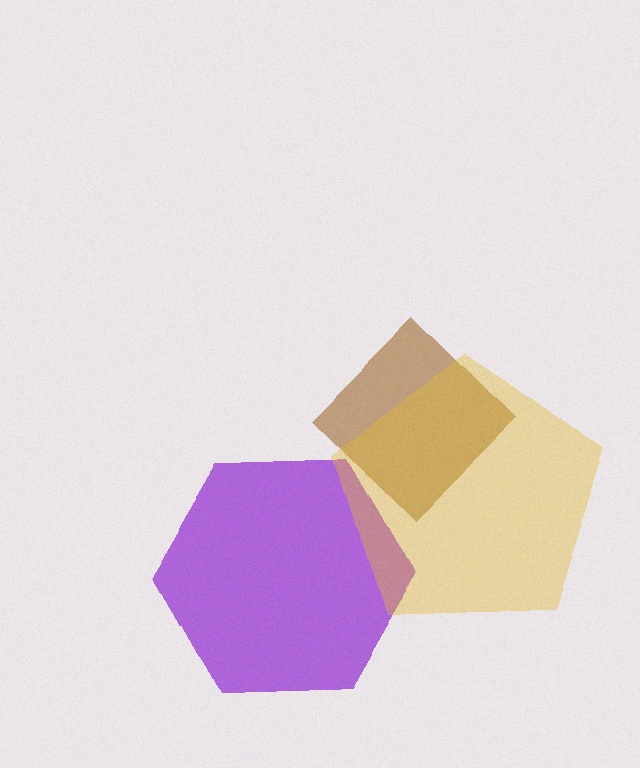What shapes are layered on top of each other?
The layered shapes are: a purple hexagon, a brown diamond, a yellow pentagon.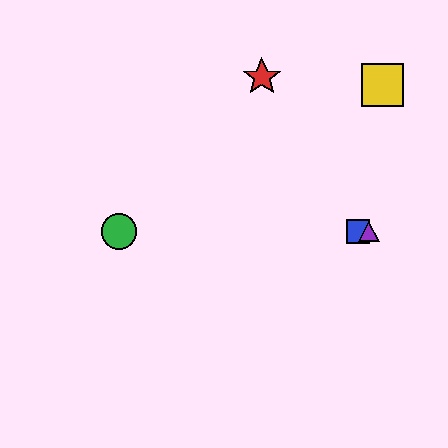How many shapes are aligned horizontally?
3 shapes (the blue square, the green circle, the purple triangle) are aligned horizontally.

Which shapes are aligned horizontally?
The blue square, the green circle, the purple triangle are aligned horizontally.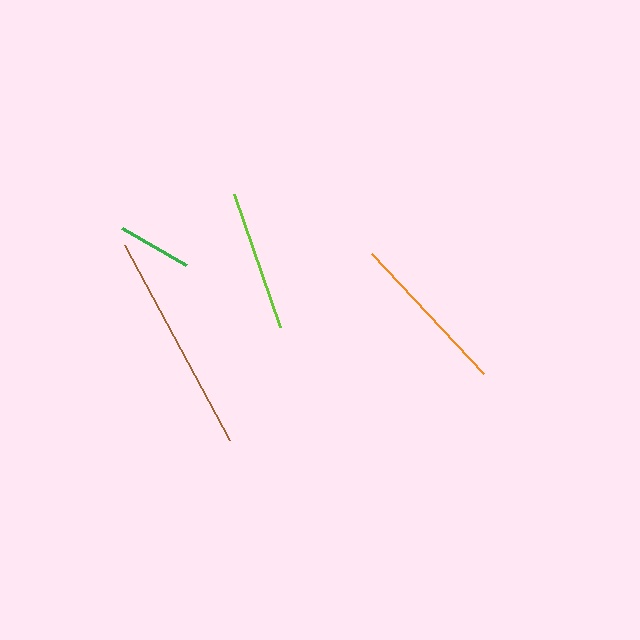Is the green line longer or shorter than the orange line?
The orange line is longer than the green line.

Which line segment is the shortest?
The green line is the shortest at approximately 73 pixels.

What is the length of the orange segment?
The orange segment is approximately 165 pixels long.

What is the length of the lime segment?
The lime segment is approximately 140 pixels long.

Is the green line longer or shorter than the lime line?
The lime line is longer than the green line.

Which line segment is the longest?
The brown line is the longest at approximately 222 pixels.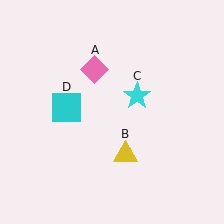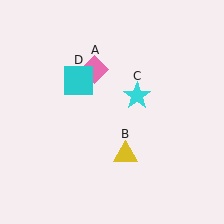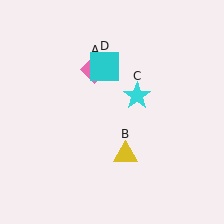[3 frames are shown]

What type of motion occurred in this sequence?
The cyan square (object D) rotated clockwise around the center of the scene.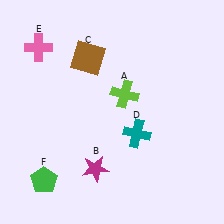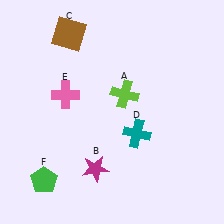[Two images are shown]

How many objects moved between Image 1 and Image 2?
2 objects moved between the two images.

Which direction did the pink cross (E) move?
The pink cross (E) moved down.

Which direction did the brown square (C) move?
The brown square (C) moved up.